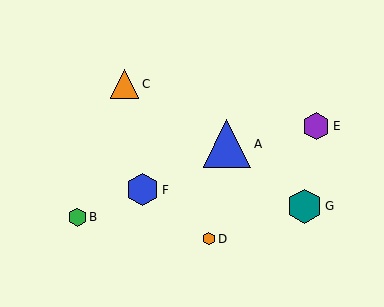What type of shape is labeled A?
Shape A is a blue triangle.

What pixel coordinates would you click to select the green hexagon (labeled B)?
Click at (77, 217) to select the green hexagon B.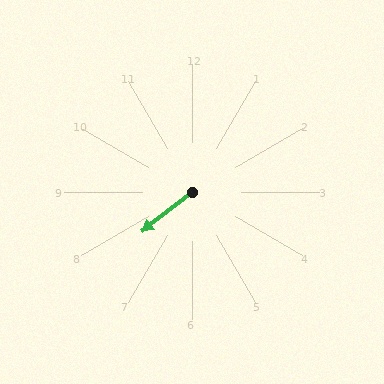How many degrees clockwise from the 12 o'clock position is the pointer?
Approximately 232 degrees.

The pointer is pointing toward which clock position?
Roughly 8 o'clock.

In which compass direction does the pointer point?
Southwest.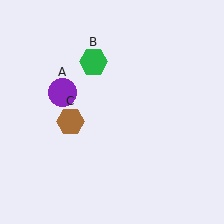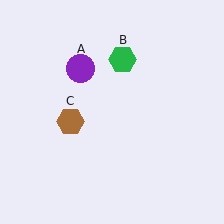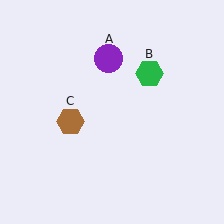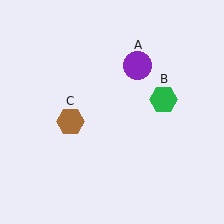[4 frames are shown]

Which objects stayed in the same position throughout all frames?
Brown hexagon (object C) remained stationary.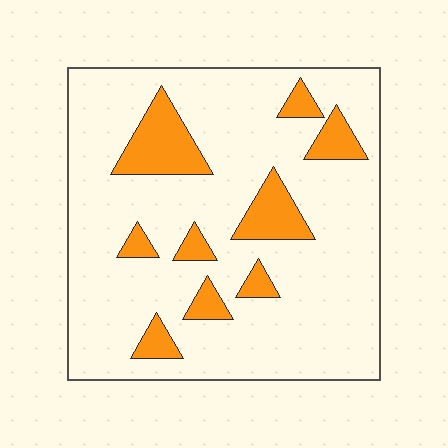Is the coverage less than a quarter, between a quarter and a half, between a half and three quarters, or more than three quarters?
Less than a quarter.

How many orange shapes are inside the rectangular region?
9.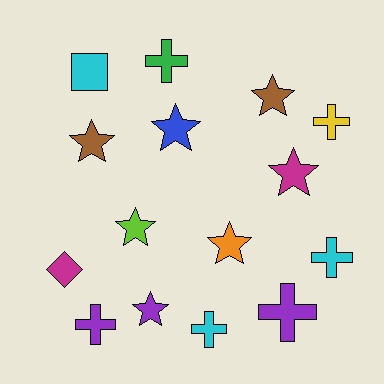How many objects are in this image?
There are 15 objects.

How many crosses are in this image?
There are 6 crosses.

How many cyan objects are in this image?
There are 3 cyan objects.